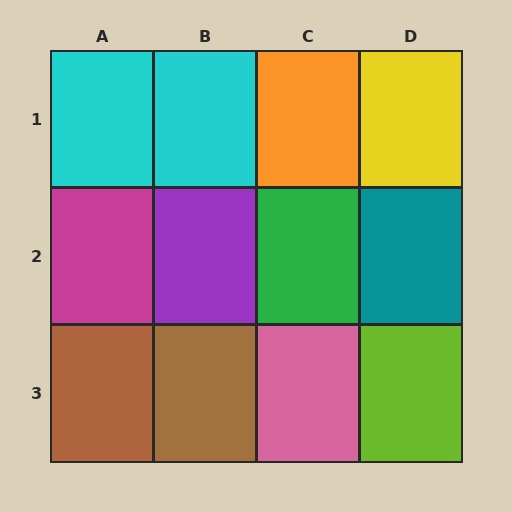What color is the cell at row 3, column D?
Lime.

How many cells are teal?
1 cell is teal.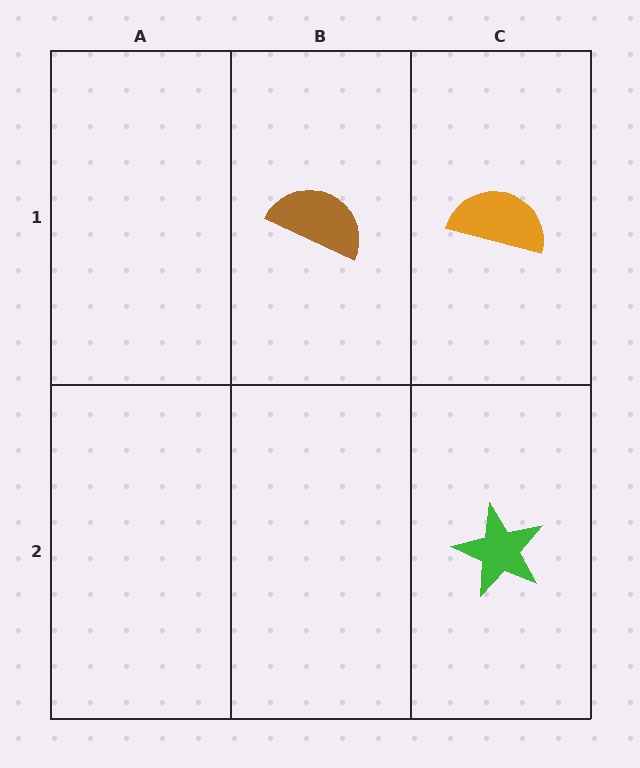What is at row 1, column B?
A brown semicircle.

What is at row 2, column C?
A green star.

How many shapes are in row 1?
2 shapes.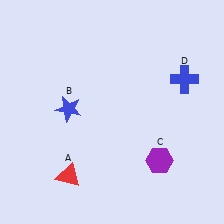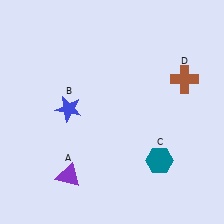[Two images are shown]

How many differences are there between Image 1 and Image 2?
There are 3 differences between the two images.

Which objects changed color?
A changed from red to purple. C changed from purple to teal. D changed from blue to brown.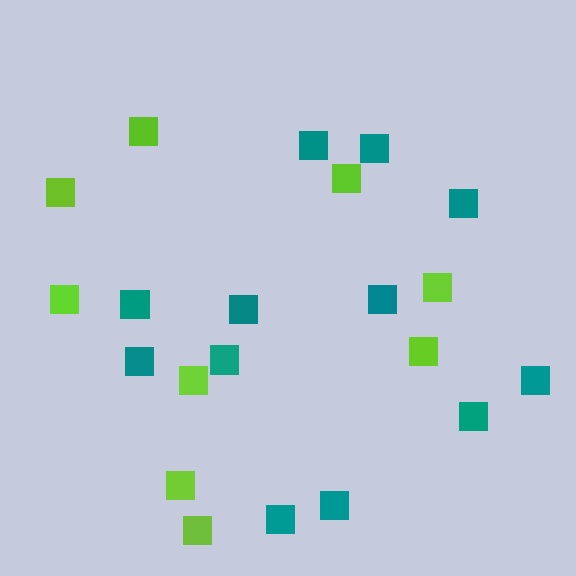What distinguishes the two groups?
There are 2 groups: one group of lime squares (9) and one group of teal squares (12).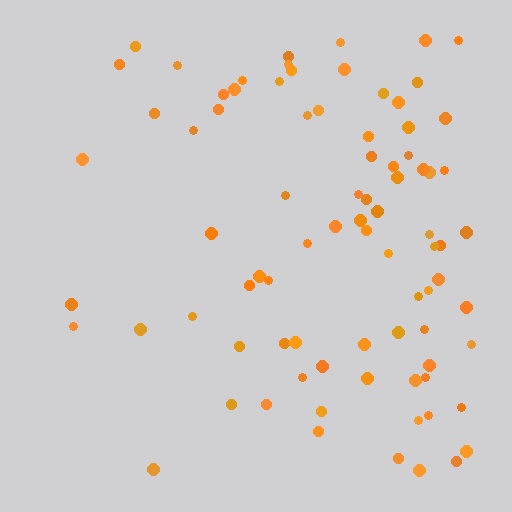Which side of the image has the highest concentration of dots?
The right.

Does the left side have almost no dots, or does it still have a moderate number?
Still a moderate number, just noticeably fewer than the right.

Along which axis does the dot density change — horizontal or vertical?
Horizontal.